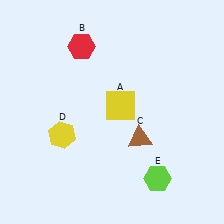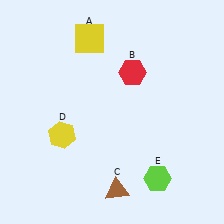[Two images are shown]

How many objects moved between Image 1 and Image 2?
3 objects moved between the two images.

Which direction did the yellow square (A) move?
The yellow square (A) moved up.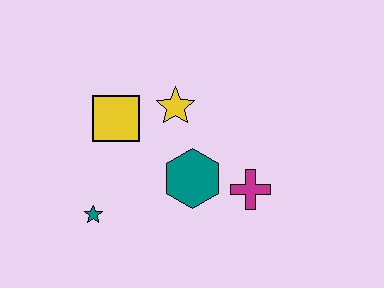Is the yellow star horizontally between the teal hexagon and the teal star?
Yes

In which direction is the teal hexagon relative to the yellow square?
The teal hexagon is to the right of the yellow square.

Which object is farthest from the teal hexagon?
The teal star is farthest from the teal hexagon.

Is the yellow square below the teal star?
No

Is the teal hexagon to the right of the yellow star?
Yes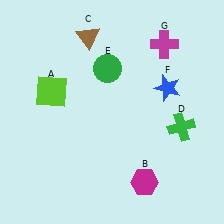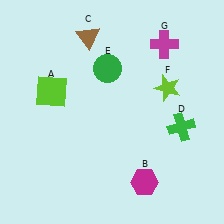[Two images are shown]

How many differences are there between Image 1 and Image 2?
There is 1 difference between the two images.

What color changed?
The star (F) changed from blue in Image 1 to lime in Image 2.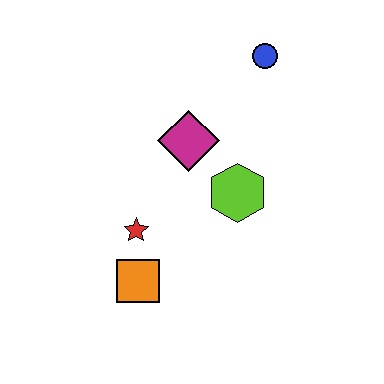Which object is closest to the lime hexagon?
The magenta diamond is closest to the lime hexagon.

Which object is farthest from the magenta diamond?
The orange square is farthest from the magenta diamond.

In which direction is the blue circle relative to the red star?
The blue circle is above the red star.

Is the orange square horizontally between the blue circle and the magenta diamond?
No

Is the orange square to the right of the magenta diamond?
No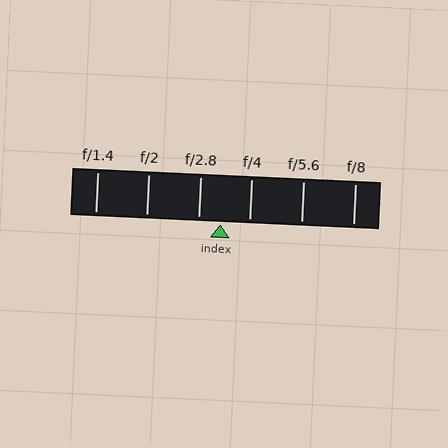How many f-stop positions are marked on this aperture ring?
There are 6 f-stop positions marked.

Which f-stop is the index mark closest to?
The index mark is closest to f/2.8.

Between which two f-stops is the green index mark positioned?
The index mark is between f/2.8 and f/4.